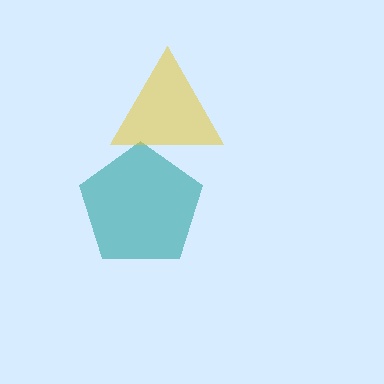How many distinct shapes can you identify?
There are 2 distinct shapes: a teal pentagon, a yellow triangle.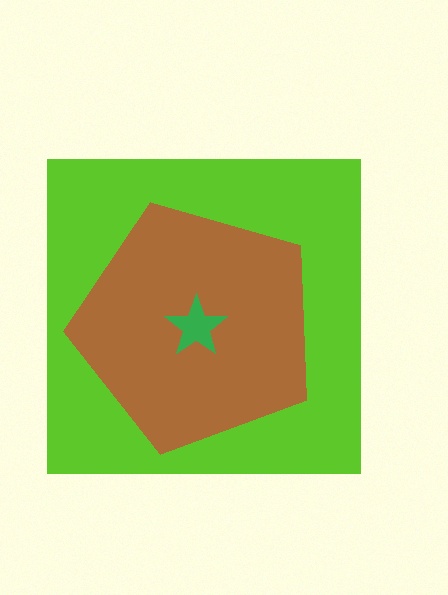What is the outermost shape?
The lime square.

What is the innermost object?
The green star.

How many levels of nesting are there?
3.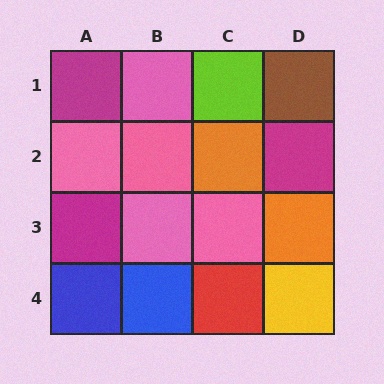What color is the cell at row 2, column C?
Orange.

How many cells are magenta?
3 cells are magenta.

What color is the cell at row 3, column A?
Magenta.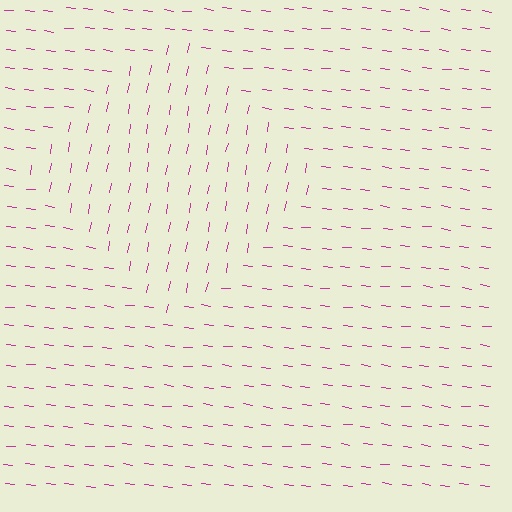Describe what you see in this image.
The image is filled with small magenta line segments. A diamond region in the image has lines oriented differently from the surrounding lines, creating a visible texture boundary.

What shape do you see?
I see a diamond.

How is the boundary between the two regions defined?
The boundary is defined purely by a change in line orientation (approximately 86 degrees difference). All lines are the same color and thickness.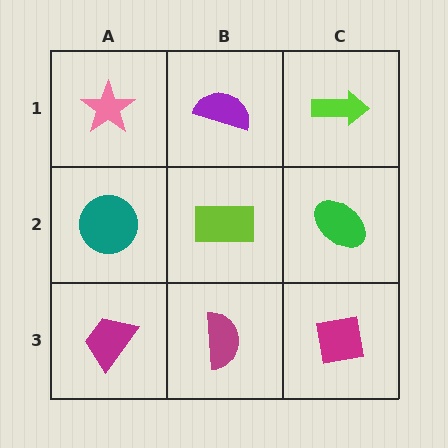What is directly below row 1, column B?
A lime rectangle.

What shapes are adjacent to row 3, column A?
A teal circle (row 2, column A), a magenta semicircle (row 3, column B).